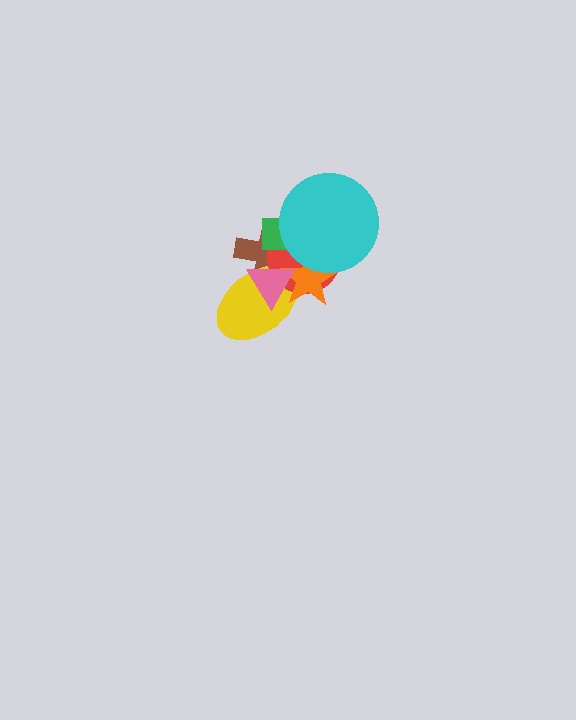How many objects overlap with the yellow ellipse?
4 objects overlap with the yellow ellipse.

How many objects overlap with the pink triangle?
4 objects overlap with the pink triangle.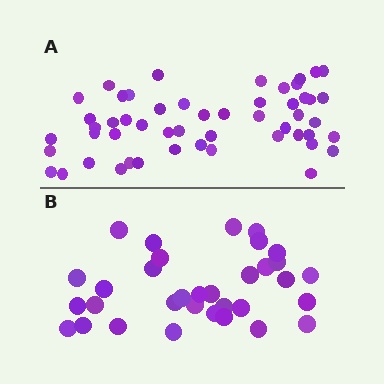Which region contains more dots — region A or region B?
Region A (the top region) has more dots.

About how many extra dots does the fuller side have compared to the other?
Region A has approximately 20 more dots than region B.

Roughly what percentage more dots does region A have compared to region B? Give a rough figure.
About 60% more.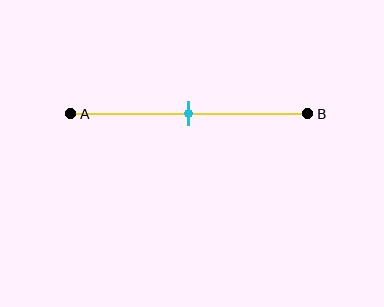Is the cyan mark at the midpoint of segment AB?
Yes, the mark is approximately at the midpoint.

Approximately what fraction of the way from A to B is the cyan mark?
The cyan mark is approximately 50% of the way from A to B.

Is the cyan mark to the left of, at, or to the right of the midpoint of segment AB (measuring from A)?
The cyan mark is approximately at the midpoint of segment AB.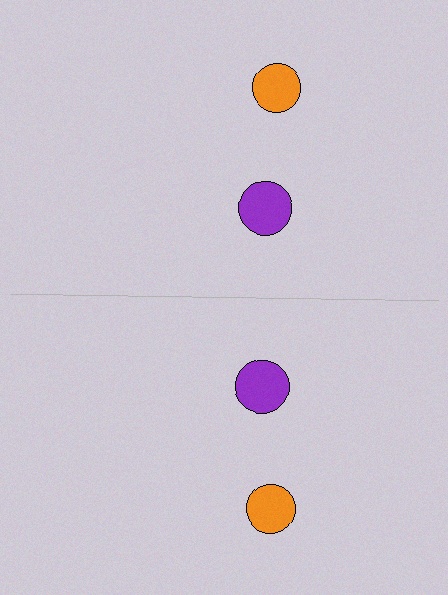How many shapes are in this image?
There are 4 shapes in this image.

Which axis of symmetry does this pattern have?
The pattern has a horizontal axis of symmetry running through the center of the image.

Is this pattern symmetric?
Yes, this pattern has bilateral (reflection) symmetry.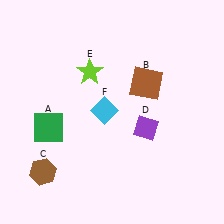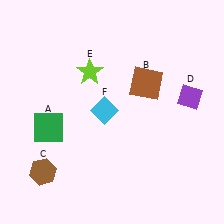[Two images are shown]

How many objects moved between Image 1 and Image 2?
1 object moved between the two images.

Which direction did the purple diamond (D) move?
The purple diamond (D) moved right.